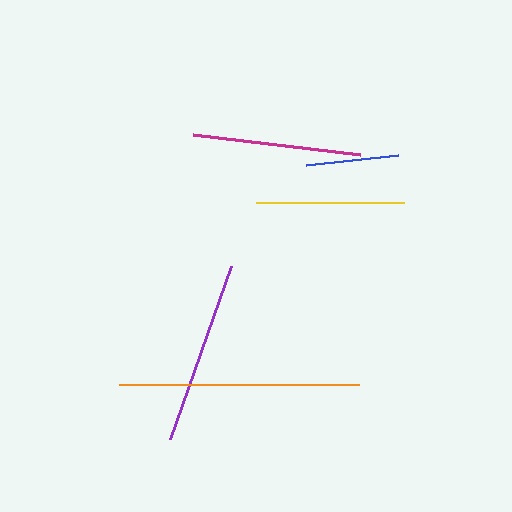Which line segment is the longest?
The orange line is the longest at approximately 240 pixels.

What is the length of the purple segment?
The purple segment is approximately 184 pixels long.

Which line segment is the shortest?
The blue line is the shortest at approximately 92 pixels.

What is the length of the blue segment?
The blue segment is approximately 92 pixels long.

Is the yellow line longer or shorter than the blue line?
The yellow line is longer than the blue line.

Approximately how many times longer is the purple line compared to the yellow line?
The purple line is approximately 1.2 times the length of the yellow line.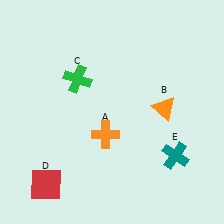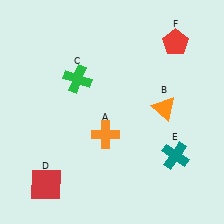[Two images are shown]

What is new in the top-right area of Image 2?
A red pentagon (F) was added in the top-right area of Image 2.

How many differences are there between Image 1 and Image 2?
There is 1 difference between the two images.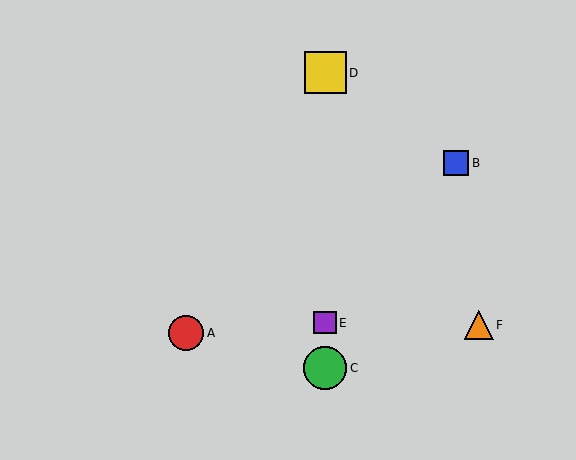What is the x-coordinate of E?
Object E is at x≈325.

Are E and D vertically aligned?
Yes, both are at x≈325.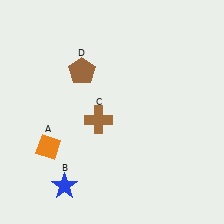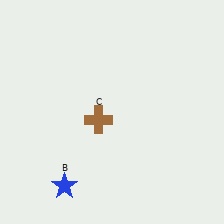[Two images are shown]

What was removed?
The orange diamond (A), the brown pentagon (D) were removed in Image 2.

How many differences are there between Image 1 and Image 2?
There are 2 differences between the two images.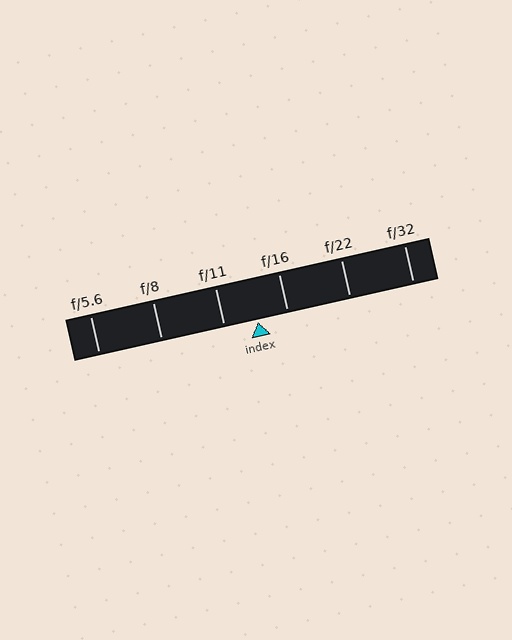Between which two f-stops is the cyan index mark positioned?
The index mark is between f/11 and f/16.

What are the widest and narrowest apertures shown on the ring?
The widest aperture shown is f/5.6 and the narrowest is f/32.